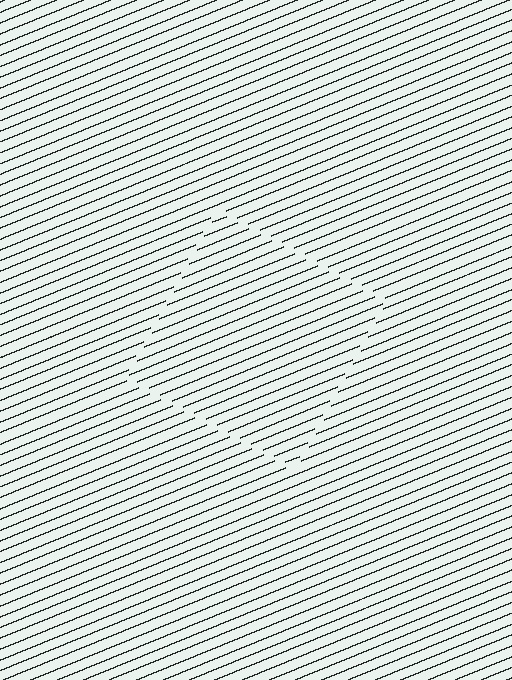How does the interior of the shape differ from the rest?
The interior of the shape contains the same grating, shifted by half a period — the contour is defined by the phase discontinuity where line-ends from the inner and outer gratings abut.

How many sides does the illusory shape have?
4 sides — the line-ends trace a square.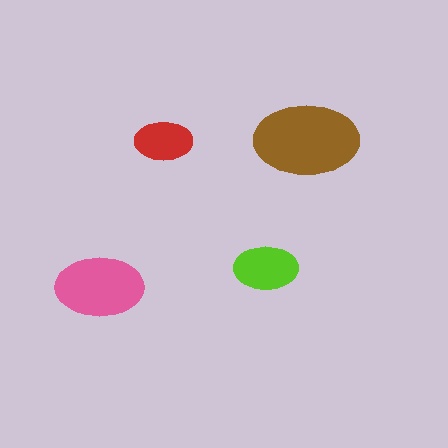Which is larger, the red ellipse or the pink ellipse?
The pink one.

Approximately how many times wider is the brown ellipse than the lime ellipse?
About 1.5 times wider.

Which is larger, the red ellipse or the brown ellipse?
The brown one.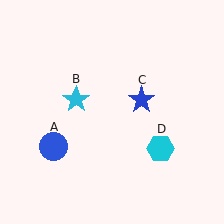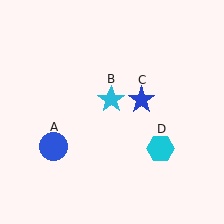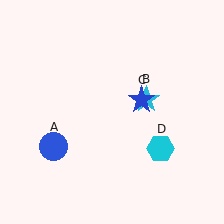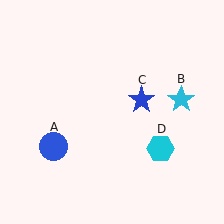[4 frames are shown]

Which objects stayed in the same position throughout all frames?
Blue circle (object A) and blue star (object C) and cyan hexagon (object D) remained stationary.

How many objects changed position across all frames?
1 object changed position: cyan star (object B).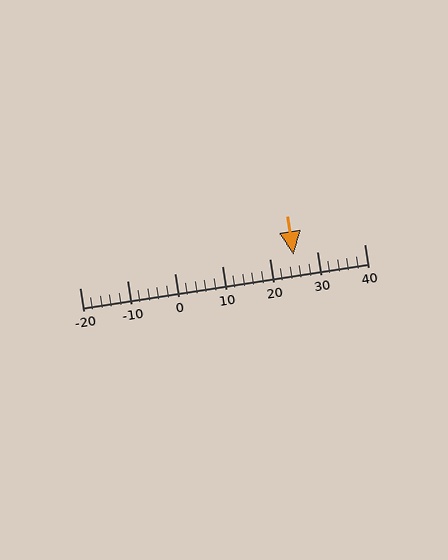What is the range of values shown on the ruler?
The ruler shows values from -20 to 40.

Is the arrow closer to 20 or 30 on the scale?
The arrow is closer to 30.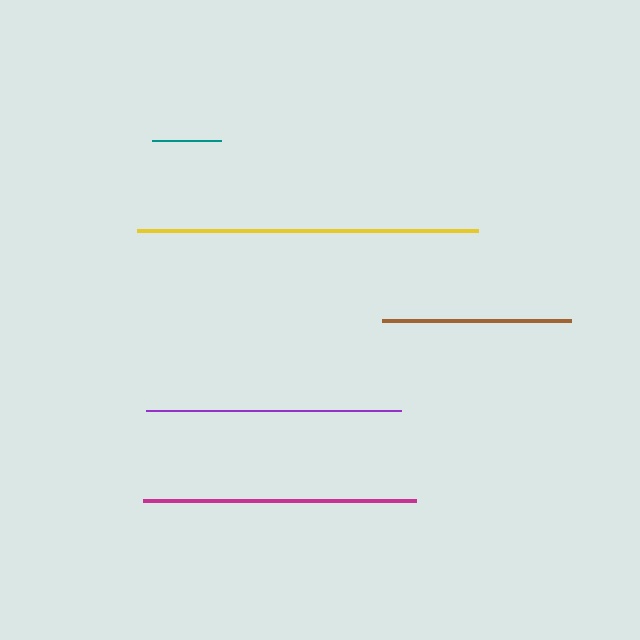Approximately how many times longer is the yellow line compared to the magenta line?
The yellow line is approximately 1.2 times the length of the magenta line.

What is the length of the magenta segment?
The magenta segment is approximately 273 pixels long.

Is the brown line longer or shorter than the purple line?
The purple line is longer than the brown line.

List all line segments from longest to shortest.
From longest to shortest: yellow, magenta, purple, brown, teal.